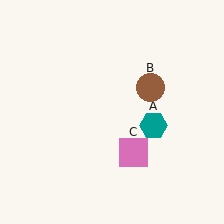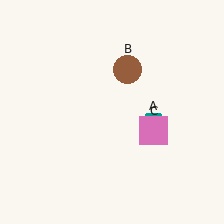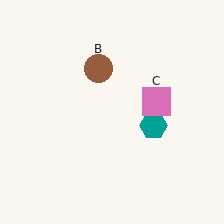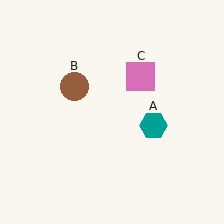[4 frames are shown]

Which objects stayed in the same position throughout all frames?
Teal hexagon (object A) remained stationary.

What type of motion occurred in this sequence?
The brown circle (object B), pink square (object C) rotated counterclockwise around the center of the scene.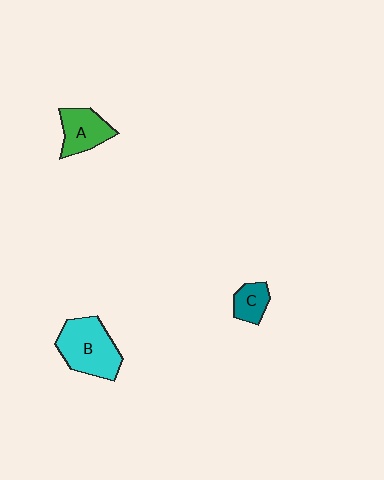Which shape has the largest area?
Shape B (cyan).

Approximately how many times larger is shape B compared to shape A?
Approximately 1.5 times.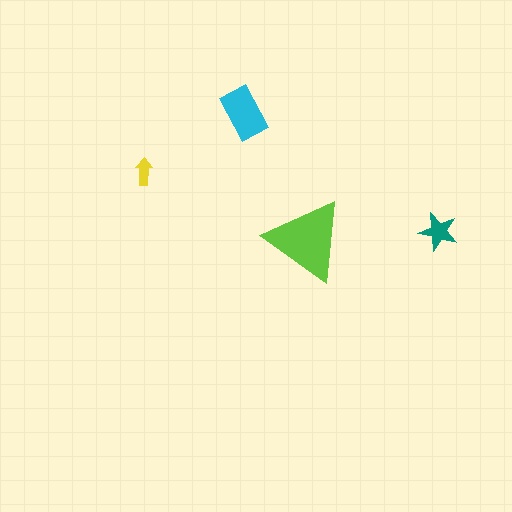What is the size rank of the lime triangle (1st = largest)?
1st.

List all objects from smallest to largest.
The yellow arrow, the teal star, the cyan rectangle, the lime triangle.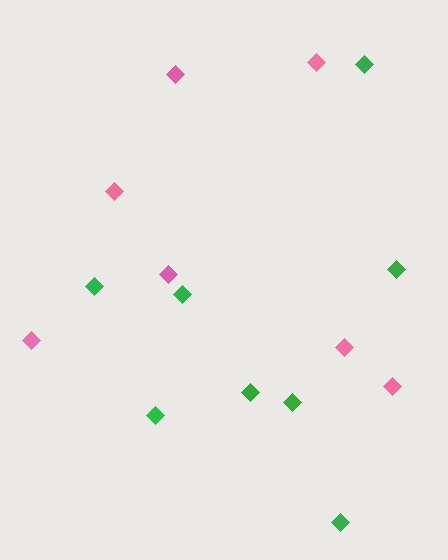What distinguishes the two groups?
There are 2 groups: one group of pink diamonds (7) and one group of green diamonds (8).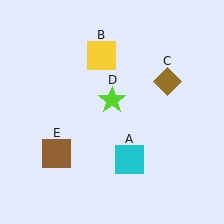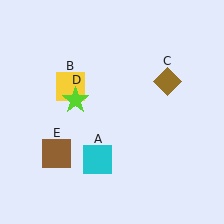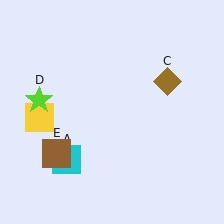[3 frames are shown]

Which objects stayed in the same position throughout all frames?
Brown diamond (object C) and brown square (object E) remained stationary.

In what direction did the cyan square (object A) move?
The cyan square (object A) moved left.